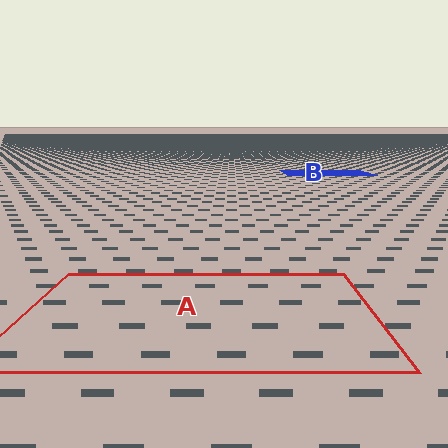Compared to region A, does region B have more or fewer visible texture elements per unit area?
Region B has more texture elements per unit area — they are packed more densely because it is farther away.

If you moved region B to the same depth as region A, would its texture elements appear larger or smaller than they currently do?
They would appear larger. At a closer depth, the same texture elements are projected at a bigger on-screen size.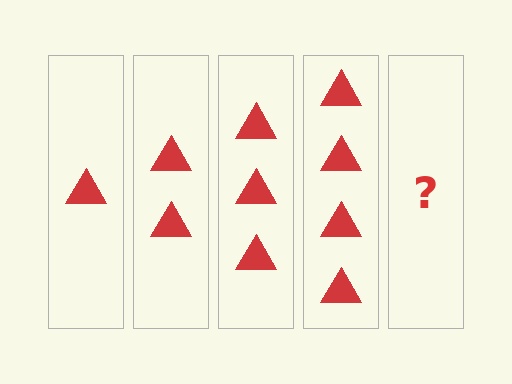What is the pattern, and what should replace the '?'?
The pattern is that each step adds one more triangle. The '?' should be 5 triangles.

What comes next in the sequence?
The next element should be 5 triangles.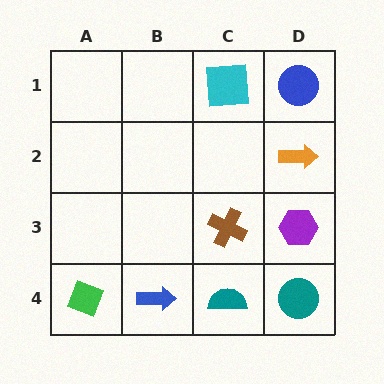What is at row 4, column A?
A green diamond.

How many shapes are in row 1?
2 shapes.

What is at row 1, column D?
A blue circle.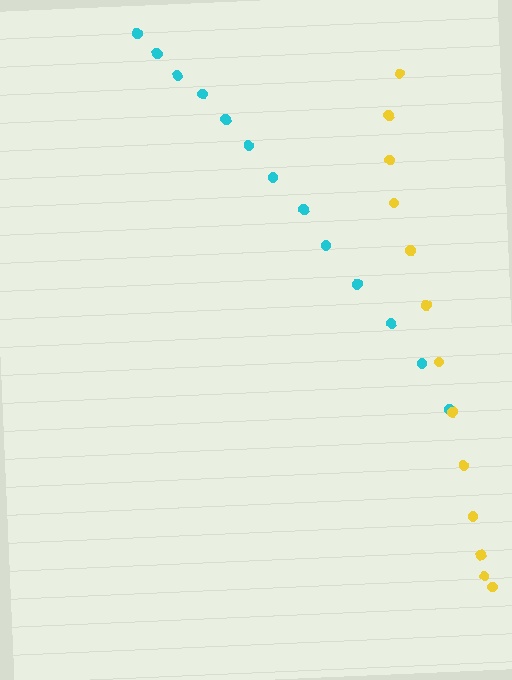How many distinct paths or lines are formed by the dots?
There are 2 distinct paths.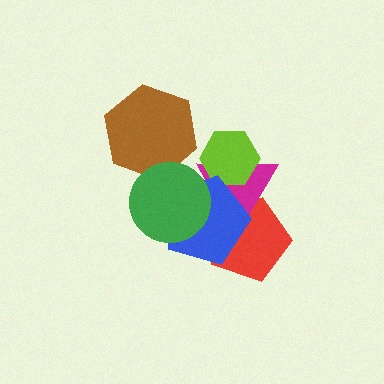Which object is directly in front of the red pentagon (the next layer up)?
The magenta triangle is directly in front of the red pentagon.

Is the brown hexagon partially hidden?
Yes, it is partially covered by another shape.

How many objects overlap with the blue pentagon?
4 objects overlap with the blue pentagon.